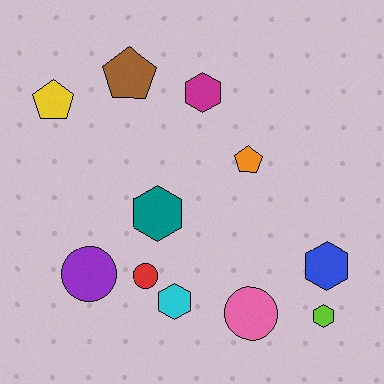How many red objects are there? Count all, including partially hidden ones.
There is 1 red object.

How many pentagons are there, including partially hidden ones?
There are 3 pentagons.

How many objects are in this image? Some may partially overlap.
There are 11 objects.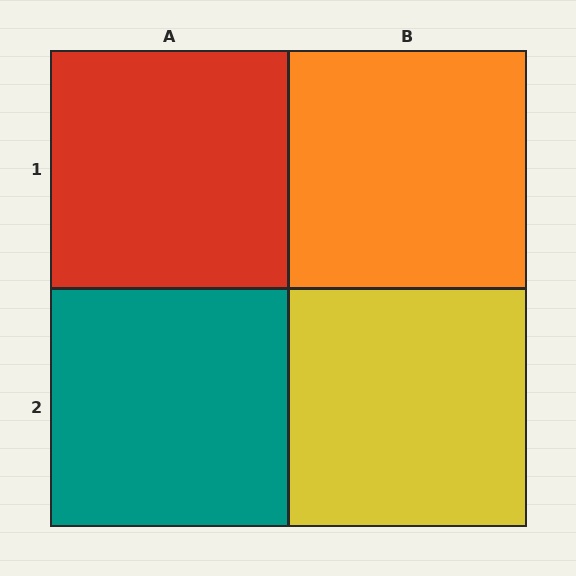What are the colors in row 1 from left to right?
Red, orange.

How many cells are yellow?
1 cell is yellow.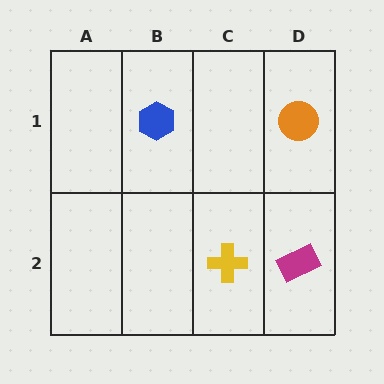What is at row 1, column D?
An orange circle.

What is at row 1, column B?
A blue hexagon.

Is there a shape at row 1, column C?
No, that cell is empty.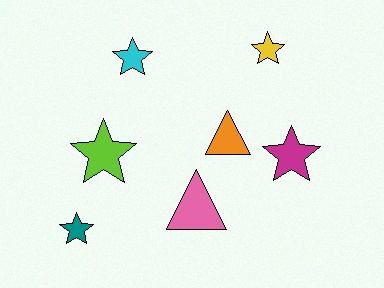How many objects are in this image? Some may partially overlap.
There are 7 objects.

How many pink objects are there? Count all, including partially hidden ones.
There is 1 pink object.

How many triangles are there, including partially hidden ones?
There are 2 triangles.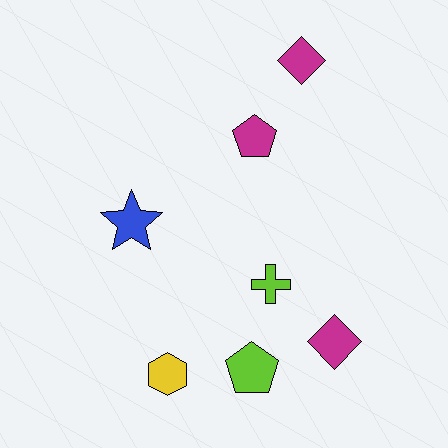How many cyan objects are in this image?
There are no cyan objects.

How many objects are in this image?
There are 7 objects.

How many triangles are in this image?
There are no triangles.